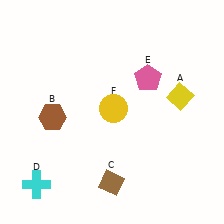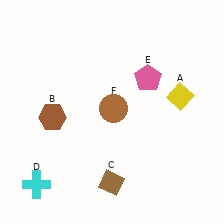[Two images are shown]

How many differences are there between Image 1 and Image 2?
There is 1 difference between the two images.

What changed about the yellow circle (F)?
In Image 1, F is yellow. In Image 2, it changed to brown.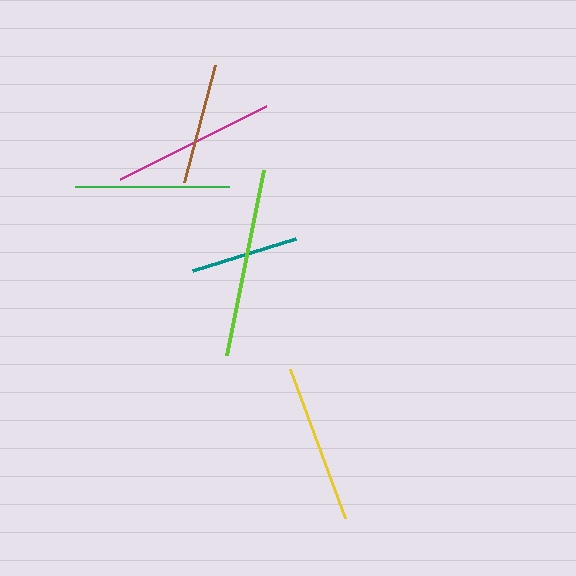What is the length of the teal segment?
The teal segment is approximately 108 pixels long.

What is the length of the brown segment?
The brown segment is approximately 121 pixels long.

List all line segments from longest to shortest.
From longest to shortest: lime, magenta, yellow, green, brown, teal.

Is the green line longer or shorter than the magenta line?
The magenta line is longer than the green line.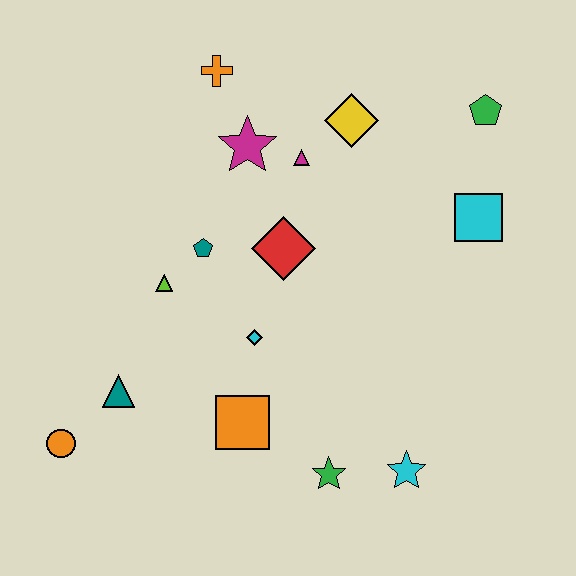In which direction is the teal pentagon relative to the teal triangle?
The teal pentagon is above the teal triangle.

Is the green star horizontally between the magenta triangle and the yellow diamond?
Yes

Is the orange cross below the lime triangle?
No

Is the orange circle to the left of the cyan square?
Yes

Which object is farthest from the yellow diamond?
The orange circle is farthest from the yellow diamond.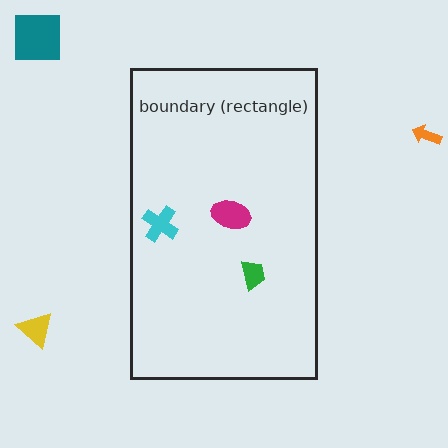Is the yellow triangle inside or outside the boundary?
Outside.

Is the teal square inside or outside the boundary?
Outside.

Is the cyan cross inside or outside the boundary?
Inside.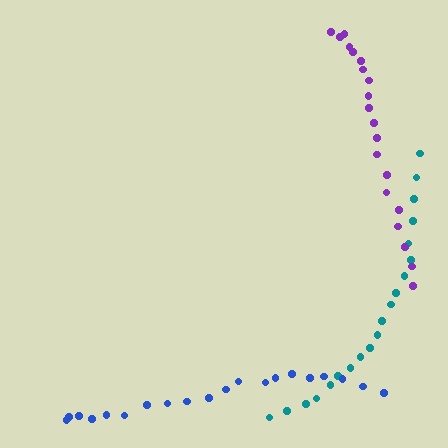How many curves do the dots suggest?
There are 3 distinct paths.